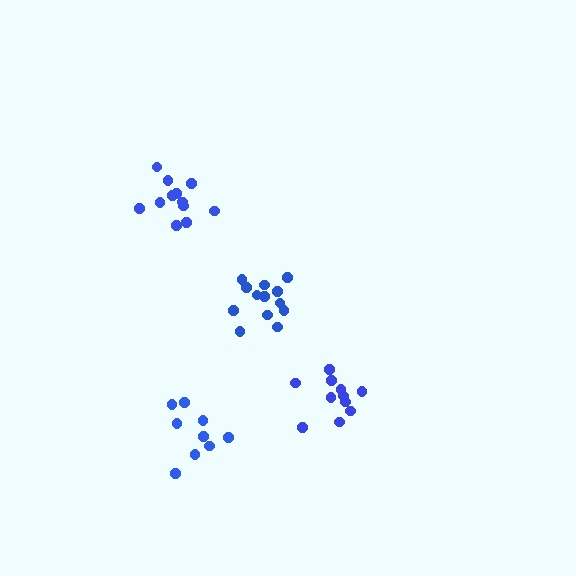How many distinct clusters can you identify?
There are 4 distinct clusters.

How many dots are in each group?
Group 1: 12 dots, Group 2: 11 dots, Group 3: 9 dots, Group 4: 13 dots (45 total).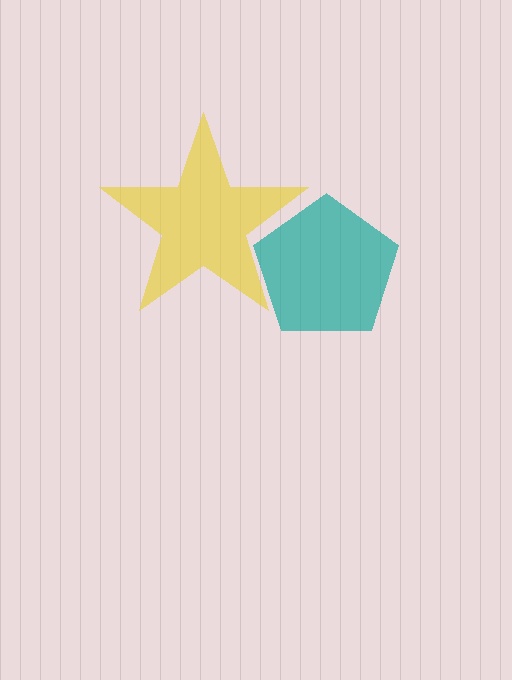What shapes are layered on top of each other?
The layered shapes are: a yellow star, a teal pentagon.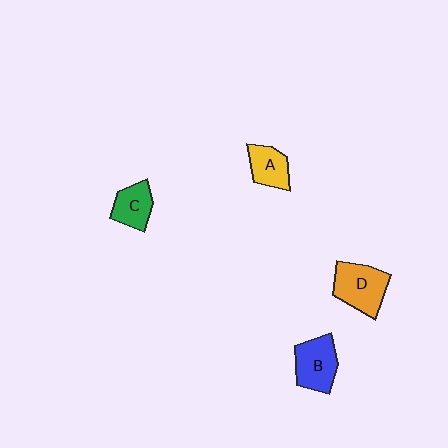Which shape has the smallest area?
Shape C (green).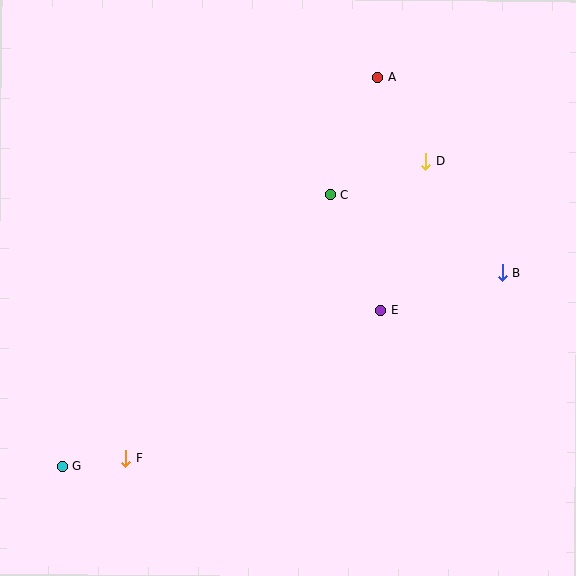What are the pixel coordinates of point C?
Point C is at (330, 195).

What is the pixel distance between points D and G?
The distance between D and G is 475 pixels.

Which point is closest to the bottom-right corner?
Point B is closest to the bottom-right corner.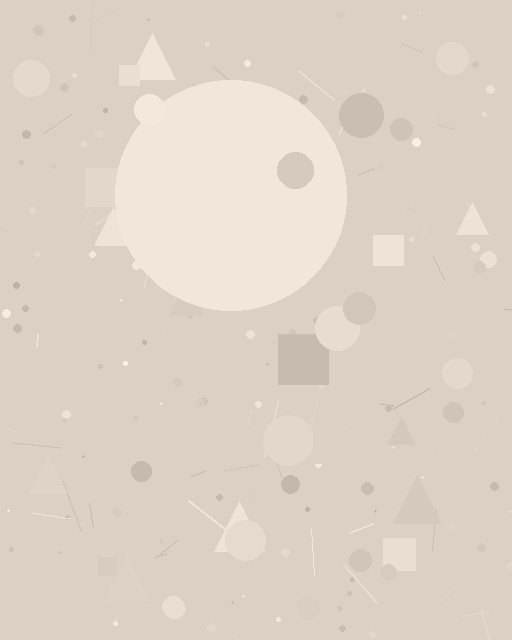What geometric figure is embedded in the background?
A circle is embedded in the background.